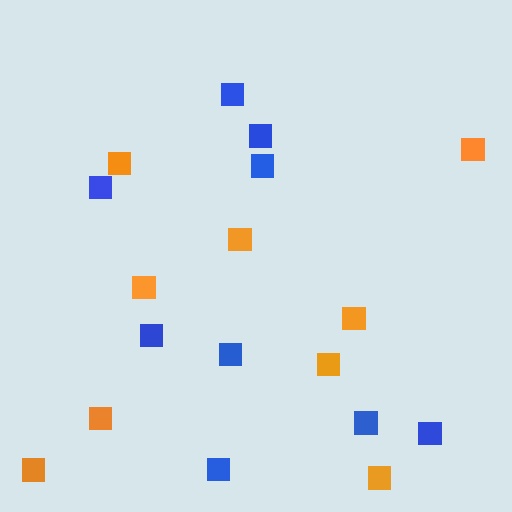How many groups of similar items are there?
There are 2 groups: one group of blue squares (9) and one group of orange squares (9).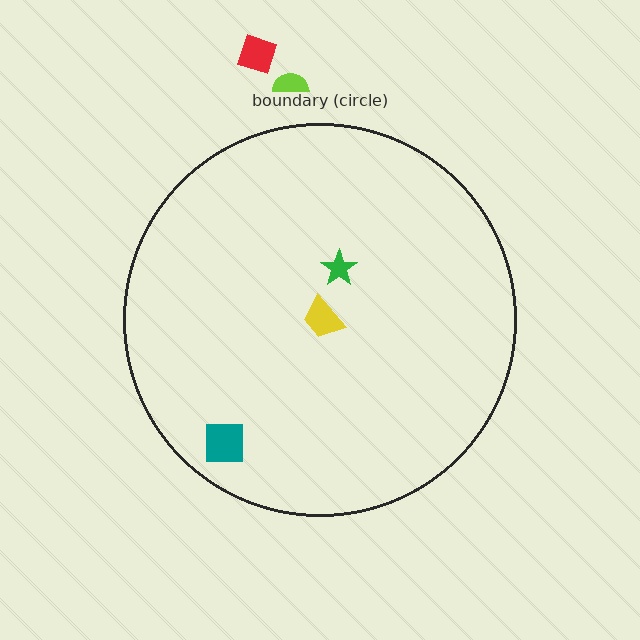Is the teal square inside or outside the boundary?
Inside.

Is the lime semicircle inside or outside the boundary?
Outside.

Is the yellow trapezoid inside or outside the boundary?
Inside.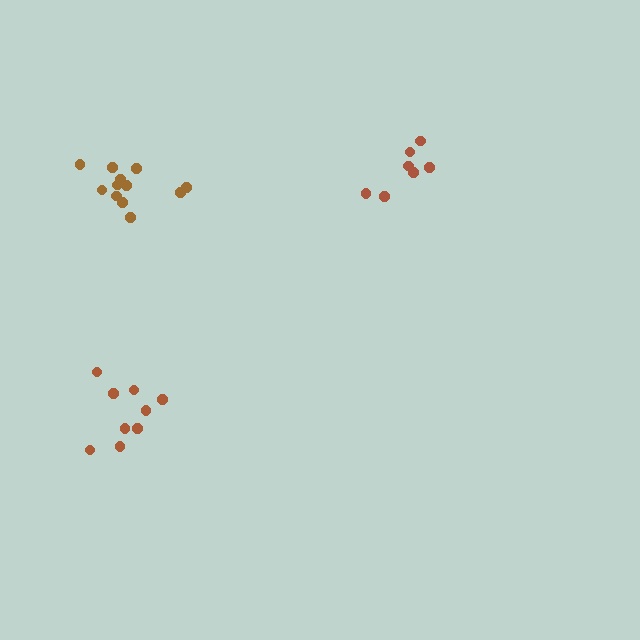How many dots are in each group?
Group 1: 7 dots, Group 2: 12 dots, Group 3: 9 dots (28 total).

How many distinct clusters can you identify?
There are 3 distinct clusters.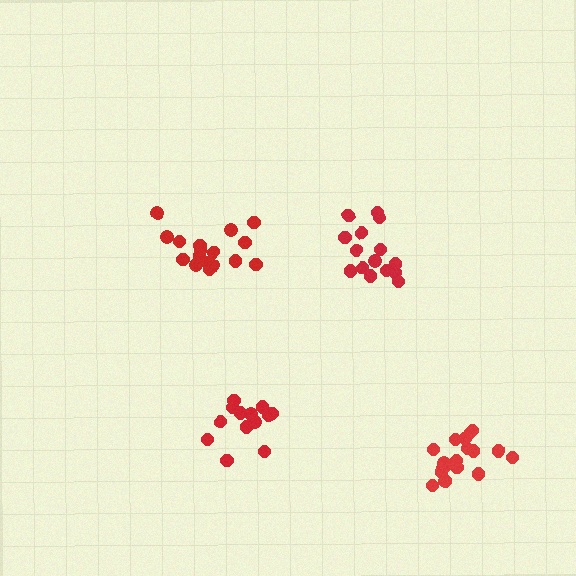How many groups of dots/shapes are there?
There are 4 groups.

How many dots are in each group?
Group 1: 14 dots, Group 2: 18 dots, Group 3: 15 dots, Group 4: 18 dots (65 total).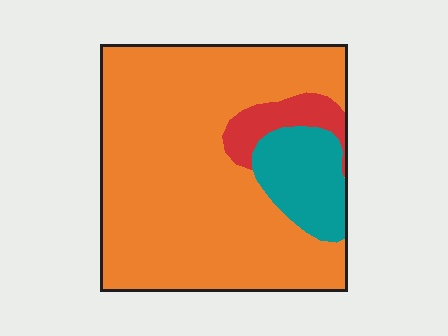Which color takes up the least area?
Red, at roughly 10%.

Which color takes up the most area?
Orange, at roughly 80%.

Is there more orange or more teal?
Orange.